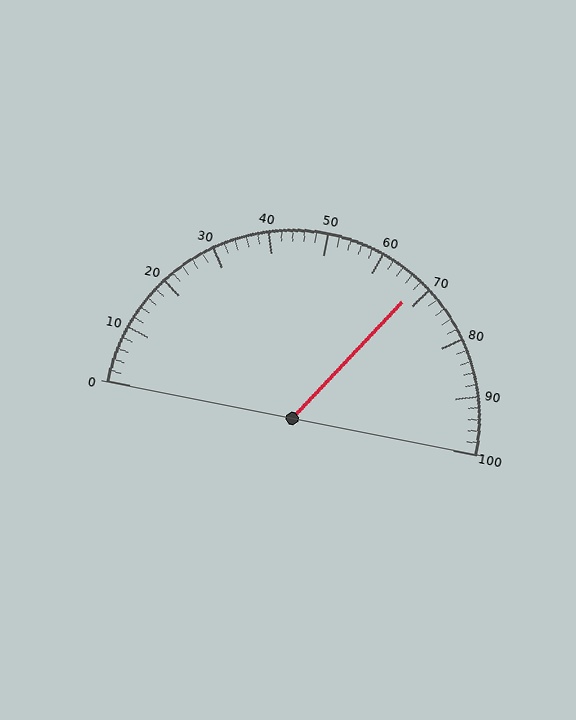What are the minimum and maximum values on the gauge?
The gauge ranges from 0 to 100.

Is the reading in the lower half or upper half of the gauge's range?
The reading is in the upper half of the range (0 to 100).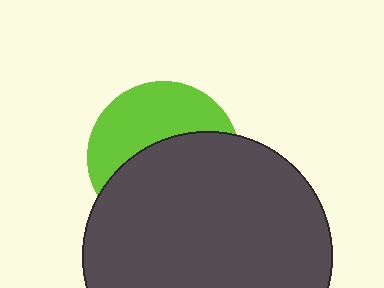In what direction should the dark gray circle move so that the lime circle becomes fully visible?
The dark gray circle should move down. That is the shortest direction to clear the overlap and leave the lime circle fully visible.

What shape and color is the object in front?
The object in front is a dark gray circle.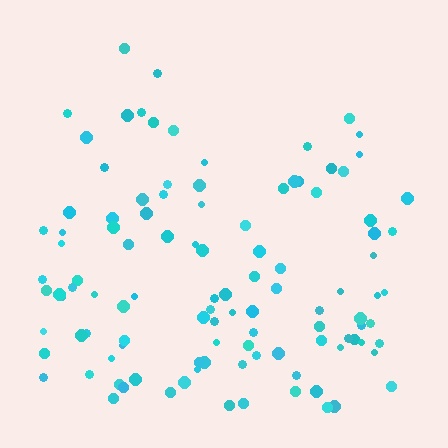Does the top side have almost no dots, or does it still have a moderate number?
Still a moderate number, just noticeably fewer than the bottom.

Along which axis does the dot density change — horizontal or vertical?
Vertical.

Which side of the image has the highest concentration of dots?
The bottom.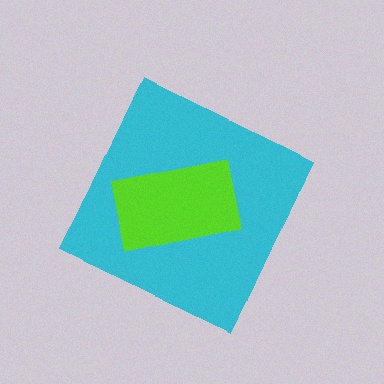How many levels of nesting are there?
2.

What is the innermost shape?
The lime rectangle.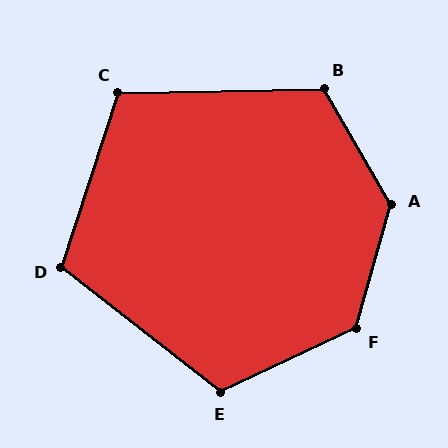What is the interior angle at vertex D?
Approximately 110 degrees (obtuse).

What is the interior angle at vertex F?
Approximately 131 degrees (obtuse).